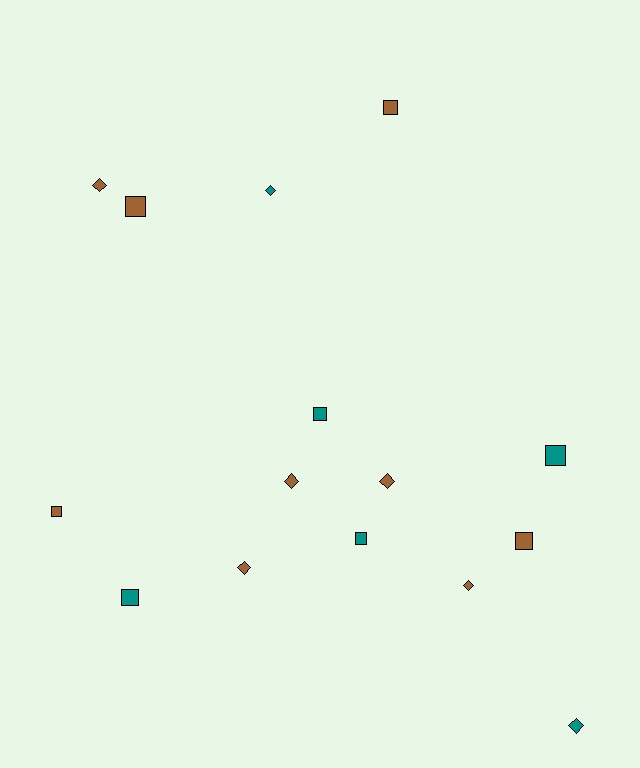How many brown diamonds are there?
There are 5 brown diamonds.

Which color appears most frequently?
Brown, with 9 objects.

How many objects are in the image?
There are 15 objects.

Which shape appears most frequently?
Square, with 8 objects.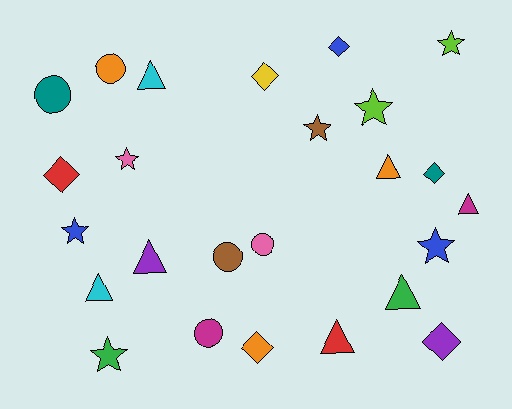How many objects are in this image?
There are 25 objects.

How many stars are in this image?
There are 7 stars.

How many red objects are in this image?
There are 2 red objects.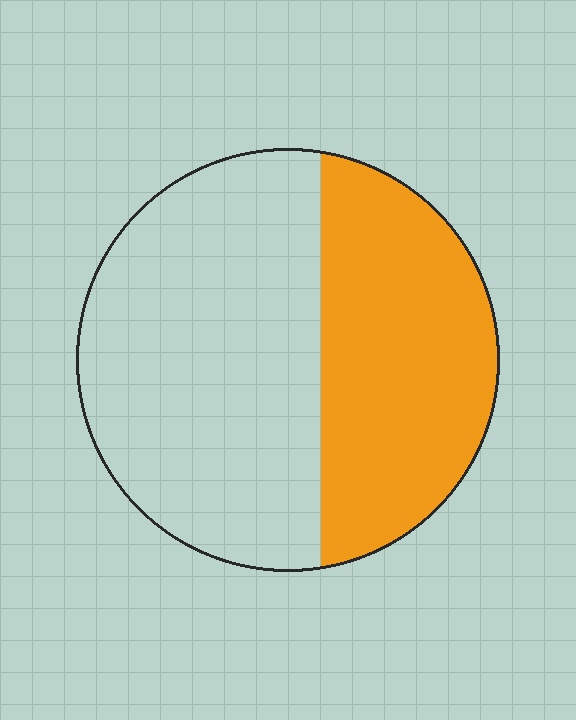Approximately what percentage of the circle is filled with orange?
Approximately 40%.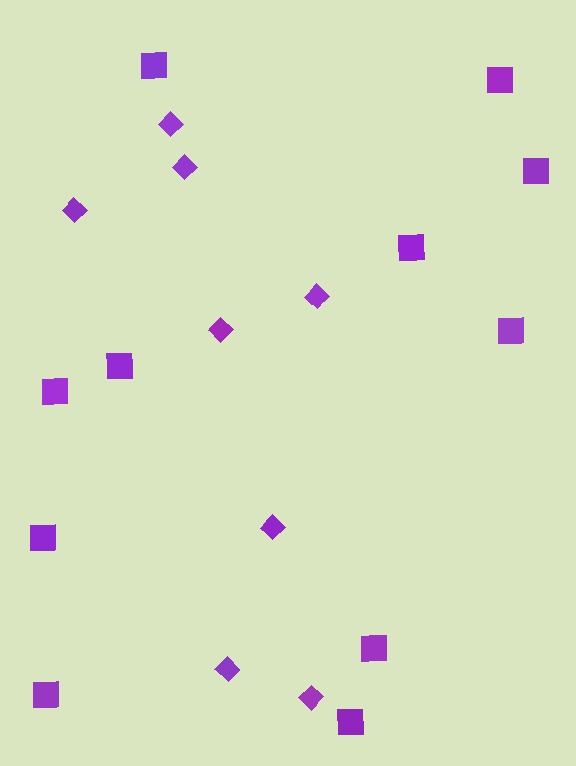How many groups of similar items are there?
There are 2 groups: one group of squares (11) and one group of diamonds (8).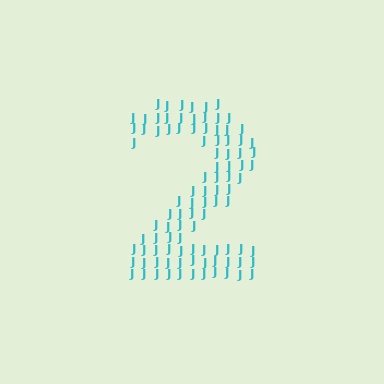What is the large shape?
The large shape is the digit 2.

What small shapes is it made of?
It is made of small letter J's.